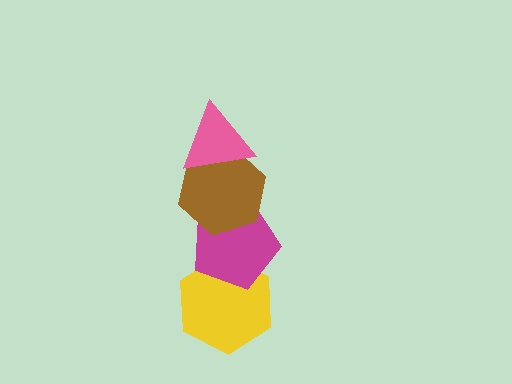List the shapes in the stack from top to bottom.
From top to bottom: the pink triangle, the brown hexagon, the magenta pentagon, the yellow hexagon.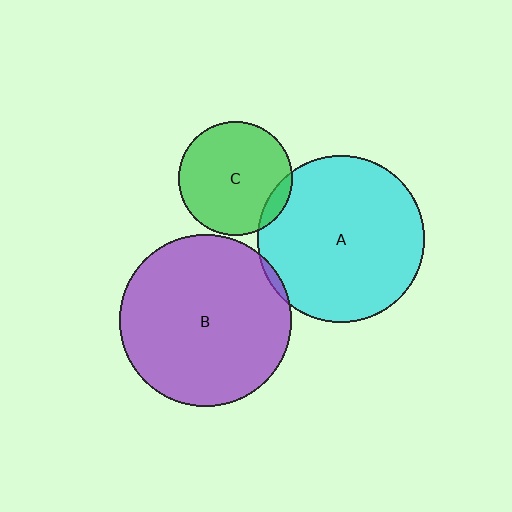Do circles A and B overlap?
Yes.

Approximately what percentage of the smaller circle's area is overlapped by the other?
Approximately 5%.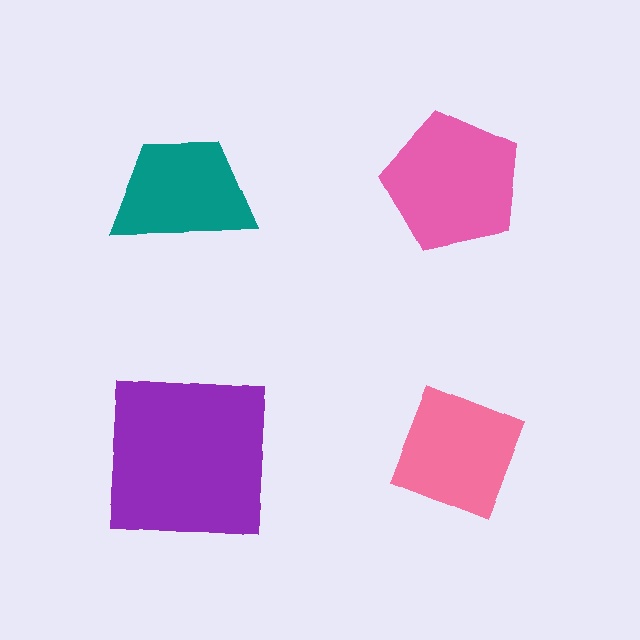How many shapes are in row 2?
2 shapes.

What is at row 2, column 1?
A purple square.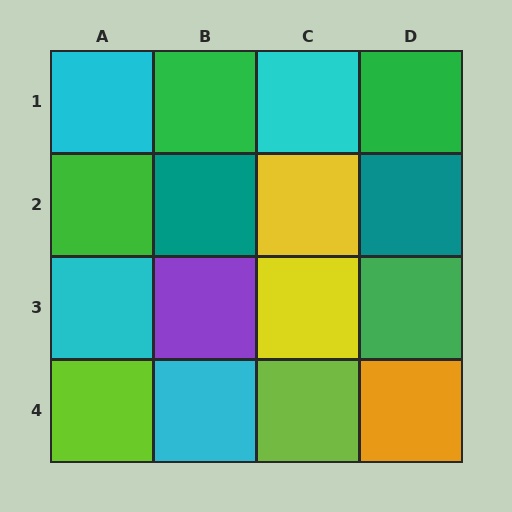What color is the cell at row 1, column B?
Green.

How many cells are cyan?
4 cells are cyan.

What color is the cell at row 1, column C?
Cyan.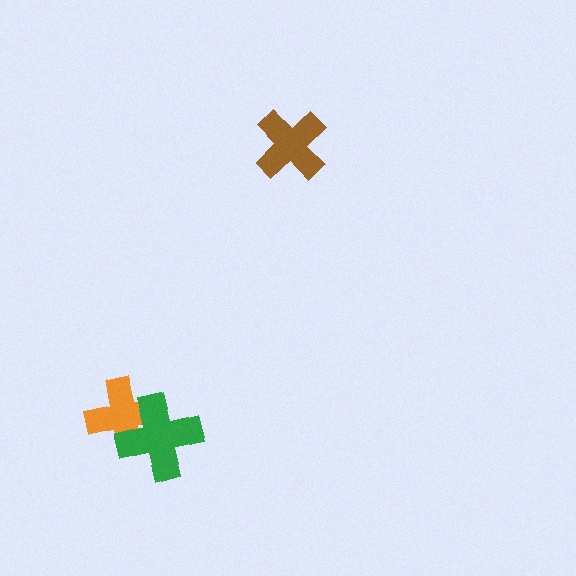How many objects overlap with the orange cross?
1 object overlaps with the orange cross.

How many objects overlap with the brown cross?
0 objects overlap with the brown cross.